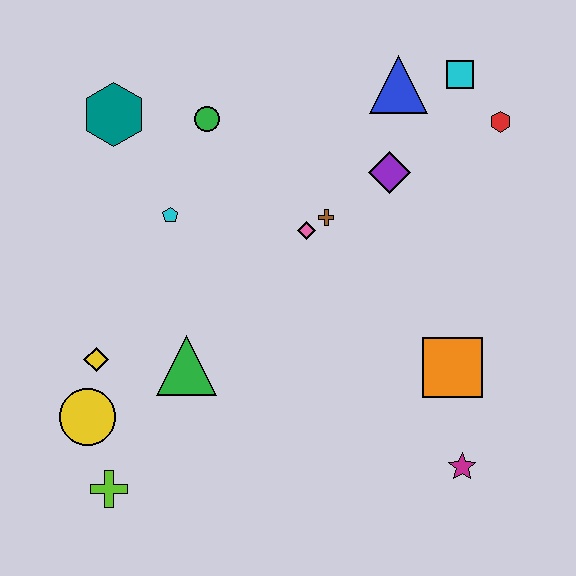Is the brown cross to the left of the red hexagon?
Yes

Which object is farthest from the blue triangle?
The lime cross is farthest from the blue triangle.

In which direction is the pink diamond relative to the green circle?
The pink diamond is below the green circle.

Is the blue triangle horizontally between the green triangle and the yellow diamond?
No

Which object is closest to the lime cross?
The yellow circle is closest to the lime cross.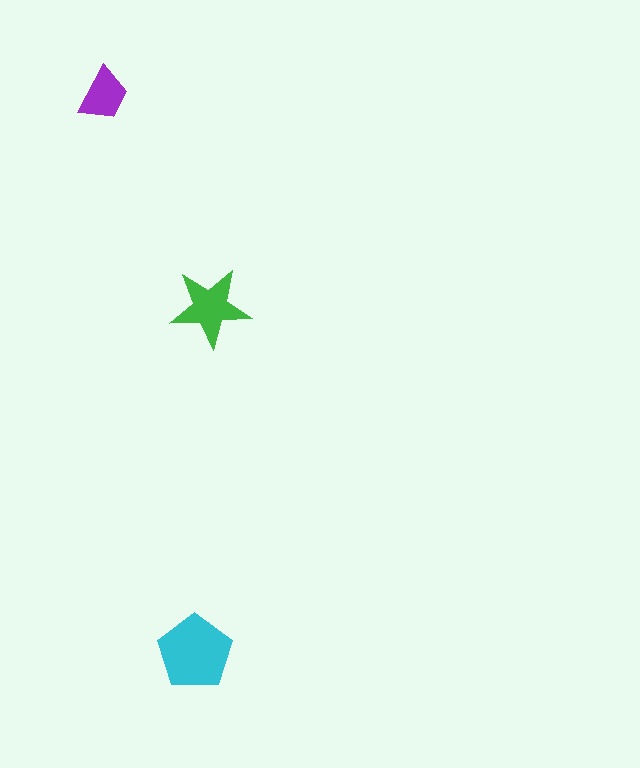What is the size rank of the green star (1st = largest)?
2nd.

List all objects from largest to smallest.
The cyan pentagon, the green star, the purple trapezoid.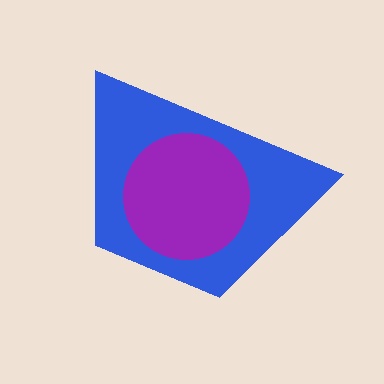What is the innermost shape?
The purple circle.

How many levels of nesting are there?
2.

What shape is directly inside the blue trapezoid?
The purple circle.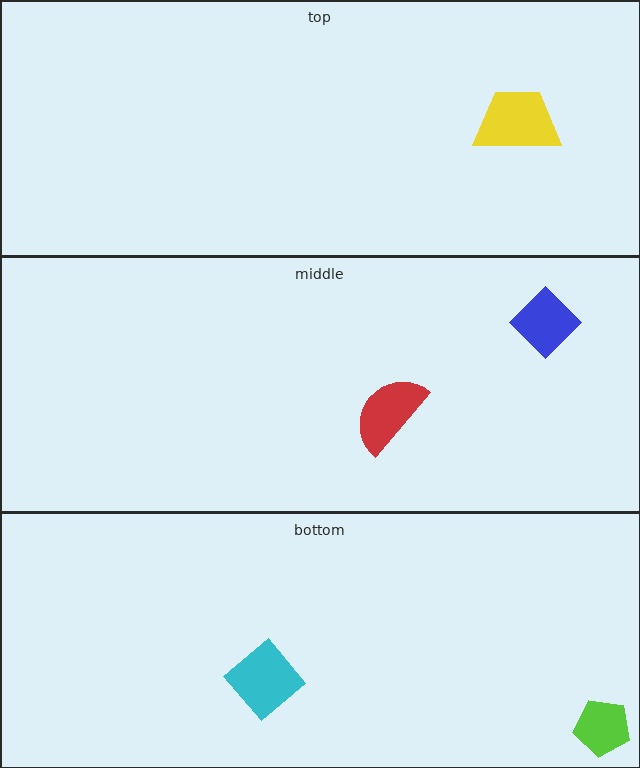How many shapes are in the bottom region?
2.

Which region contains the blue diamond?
The middle region.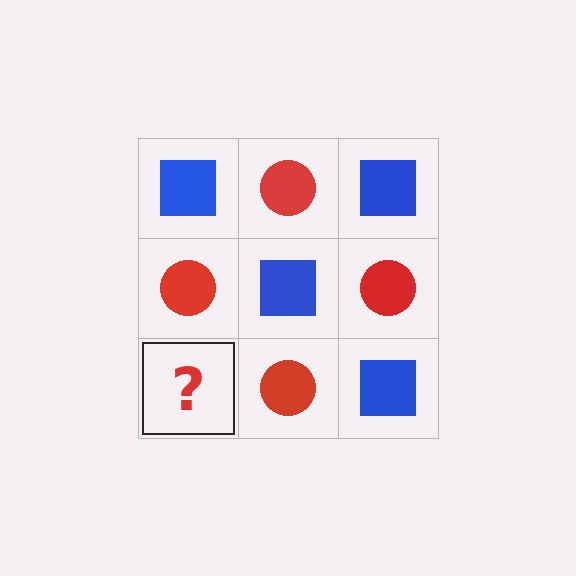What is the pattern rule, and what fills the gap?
The rule is that it alternates blue square and red circle in a checkerboard pattern. The gap should be filled with a blue square.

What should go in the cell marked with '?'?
The missing cell should contain a blue square.